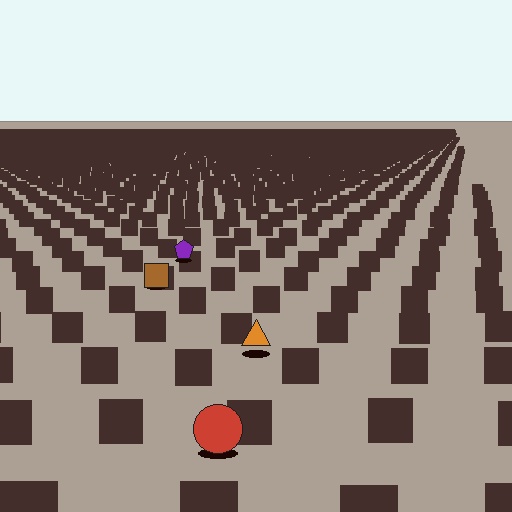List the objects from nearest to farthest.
From nearest to farthest: the red circle, the orange triangle, the brown square, the purple pentagon.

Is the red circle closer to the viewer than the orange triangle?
Yes. The red circle is closer — you can tell from the texture gradient: the ground texture is coarser near it.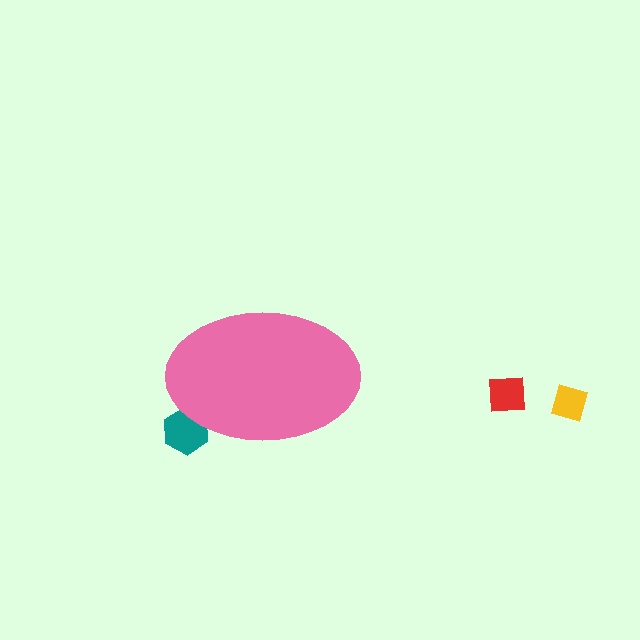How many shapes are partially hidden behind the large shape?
1 shape is partially hidden.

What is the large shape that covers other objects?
A pink ellipse.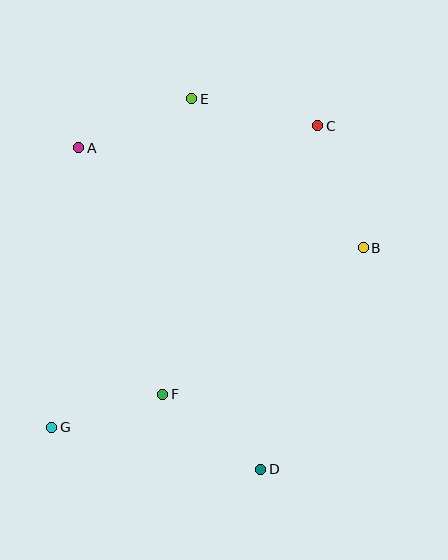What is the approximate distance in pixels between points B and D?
The distance between B and D is approximately 244 pixels.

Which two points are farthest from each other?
Points C and G are farthest from each other.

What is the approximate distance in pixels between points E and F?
The distance between E and F is approximately 297 pixels.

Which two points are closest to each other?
Points F and G are closest to each other.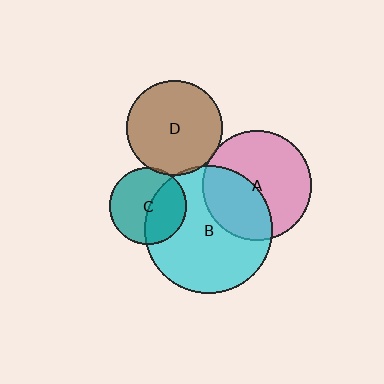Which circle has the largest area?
Circle B (cyan).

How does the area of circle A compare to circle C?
Approximately 2.0 times.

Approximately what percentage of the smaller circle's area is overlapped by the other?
Approximately 40%.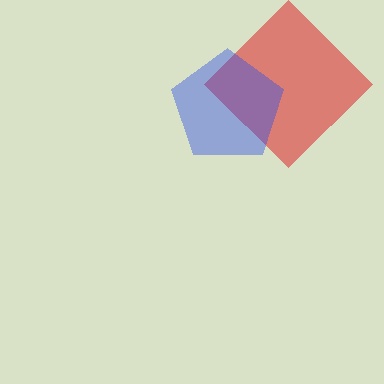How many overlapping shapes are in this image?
There are 2 overlapping shapes in the image.